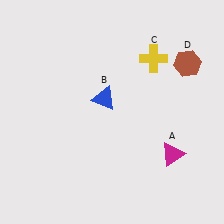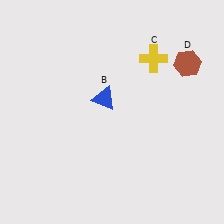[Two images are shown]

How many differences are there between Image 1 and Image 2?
There is 1 difference between the two images.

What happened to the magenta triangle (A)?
The magenta triangle (A) was removed in Image 2. It was in the bottom-right area of Image 1.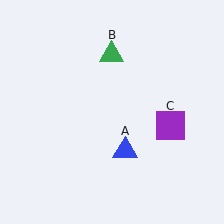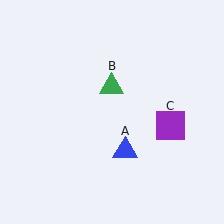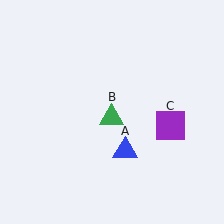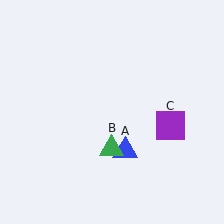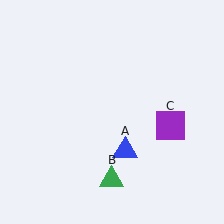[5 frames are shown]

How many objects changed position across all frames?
1 object changed position: green triangle (object B).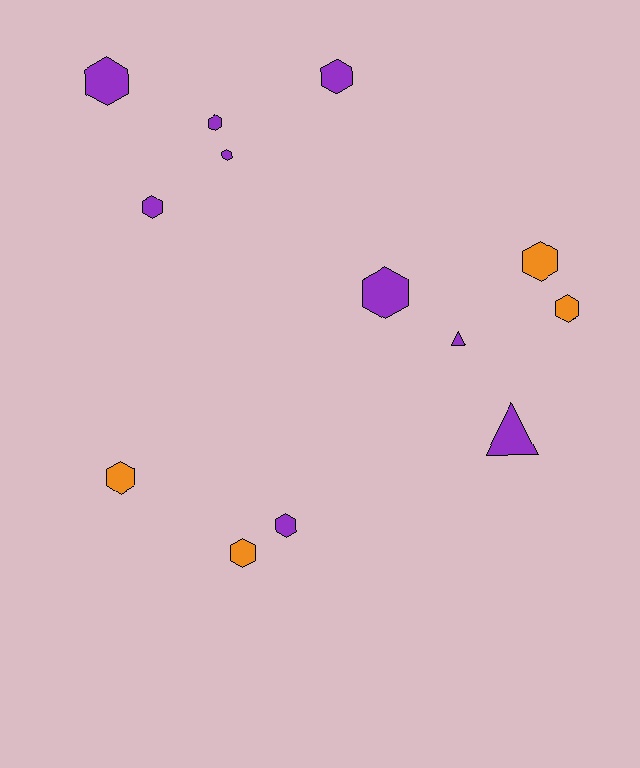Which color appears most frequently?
Purple, with 9 objects.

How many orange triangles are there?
There are no orange triangles.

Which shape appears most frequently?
Hexagon, with 11 objects.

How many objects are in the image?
There are 13 objects.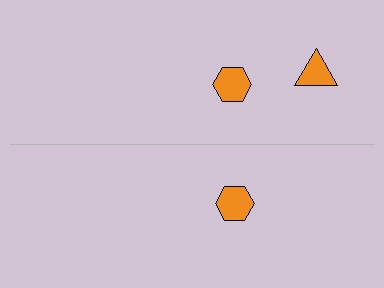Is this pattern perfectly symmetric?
No, the pattern is not perfectly symmetric. A orange triangle is missing from the bottom side.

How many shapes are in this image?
There are 3 shapes in this image.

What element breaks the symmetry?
A orange triangle is missing from the bottom side.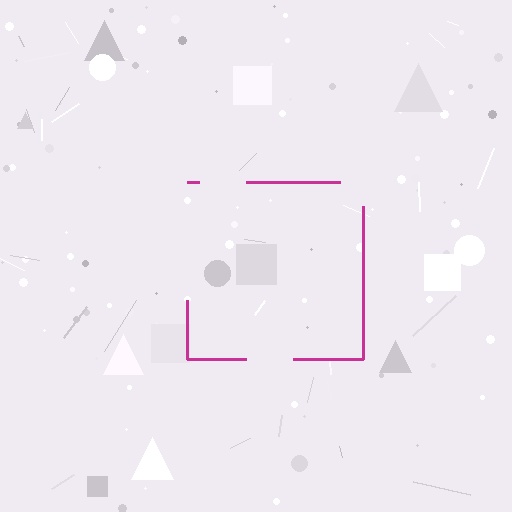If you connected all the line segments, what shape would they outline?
They would outline a square.